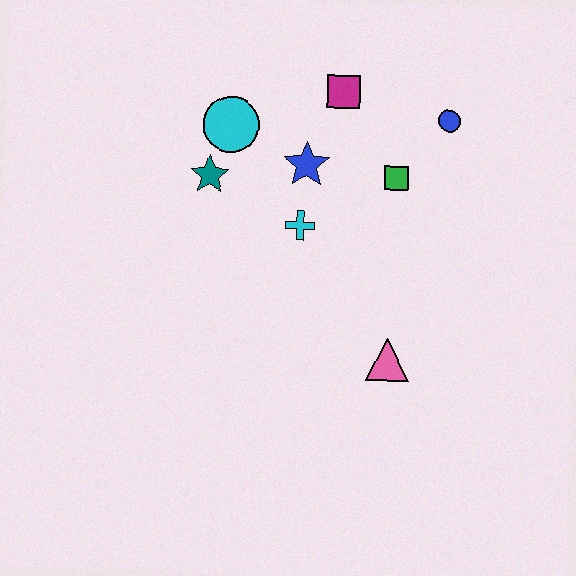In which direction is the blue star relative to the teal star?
The blue star is to the right of the teal star.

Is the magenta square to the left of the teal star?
No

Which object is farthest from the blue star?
The pink triangle is farthest from the blue star.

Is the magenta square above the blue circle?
Yes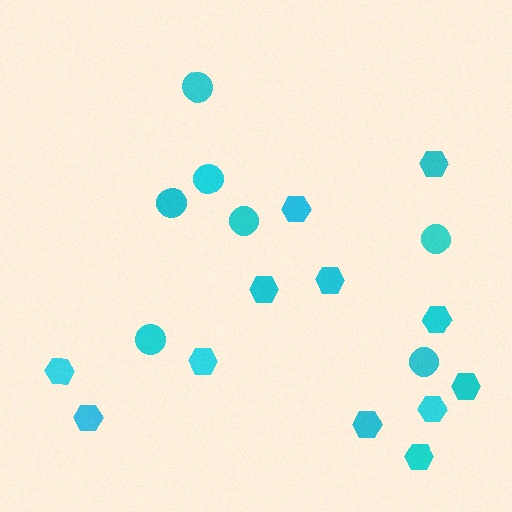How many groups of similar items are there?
There are 2 groups: one group of hexagons (12) and one group of circles (7).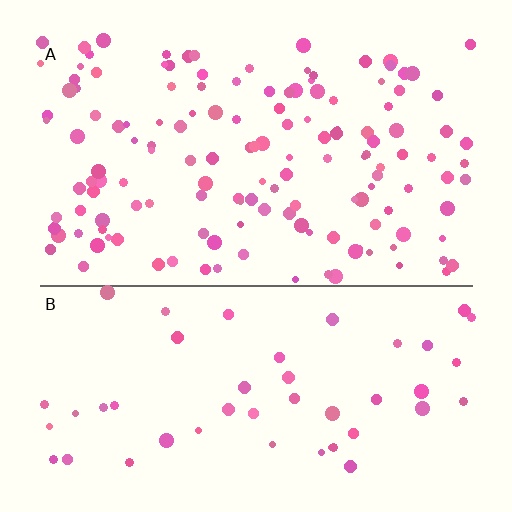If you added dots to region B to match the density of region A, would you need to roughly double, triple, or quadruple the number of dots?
Approximately triple.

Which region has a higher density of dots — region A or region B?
A (the top).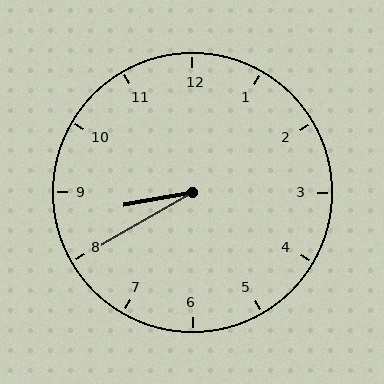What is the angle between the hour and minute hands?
Approximately 20 degrees.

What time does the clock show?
8:40.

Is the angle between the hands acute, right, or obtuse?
It is acute.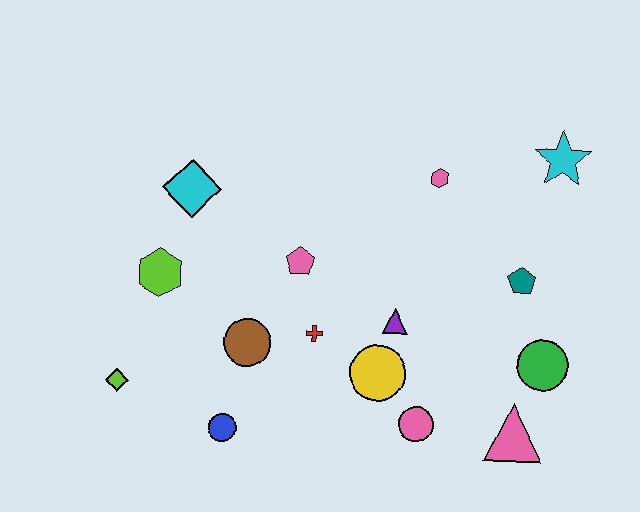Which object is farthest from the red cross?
The cyan star is farthest from the red cross.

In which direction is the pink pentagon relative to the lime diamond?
The pink pentagon is to the right of the lime diamond.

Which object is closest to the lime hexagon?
The cyan diamond is closest to the lime hexagon.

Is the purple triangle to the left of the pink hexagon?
Yes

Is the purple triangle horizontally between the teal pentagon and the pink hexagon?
No